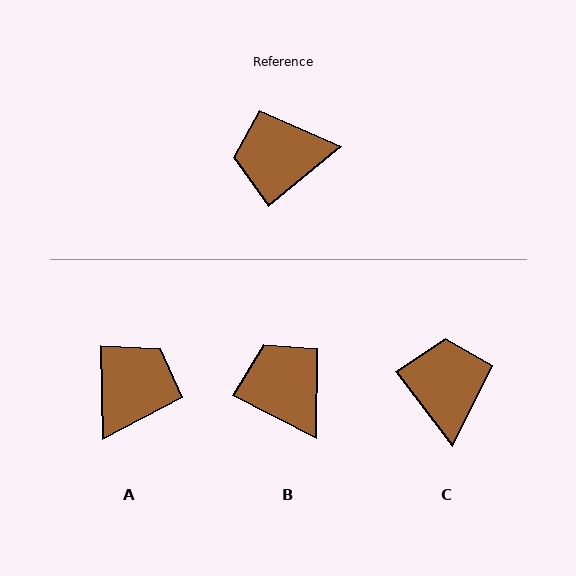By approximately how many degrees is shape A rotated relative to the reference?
Approximately 128 degrees clockwise.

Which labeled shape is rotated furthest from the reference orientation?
A, about 128 degrees away.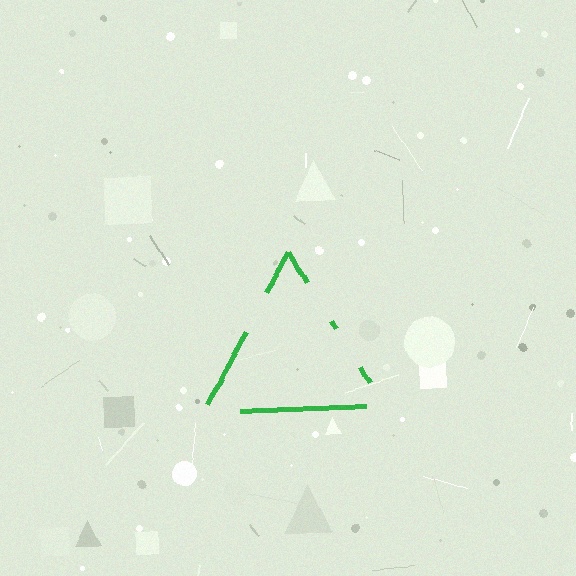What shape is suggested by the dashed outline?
The dashed outline suggests a triangle.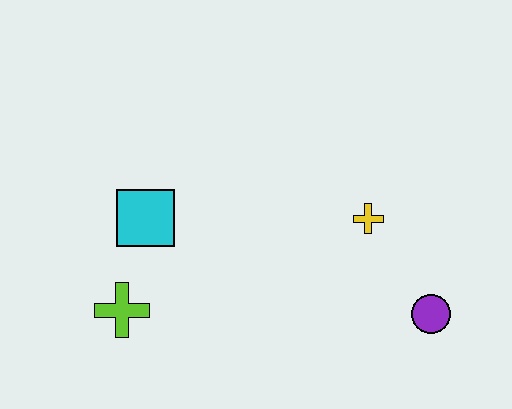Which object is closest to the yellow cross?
The purple circle is closest to the yellow cross.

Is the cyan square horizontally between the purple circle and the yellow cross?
No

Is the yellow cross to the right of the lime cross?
Yes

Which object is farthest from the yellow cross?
The lime cross is farthest from the yellow cross.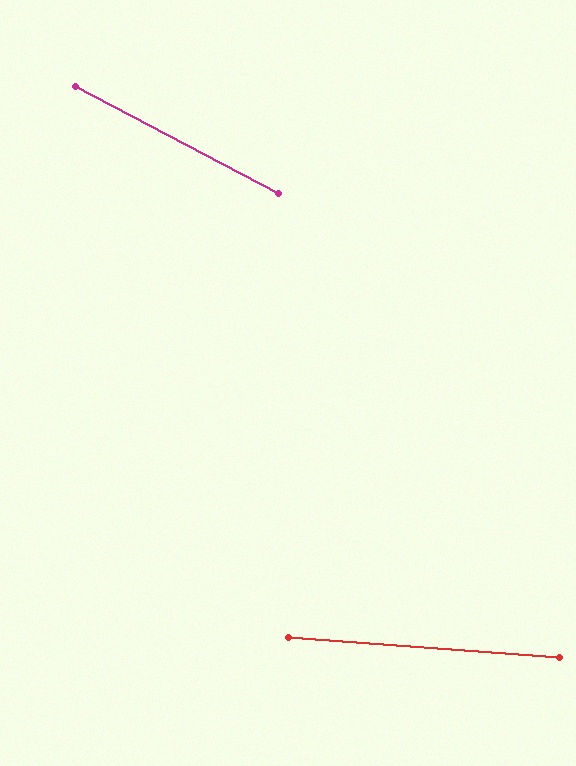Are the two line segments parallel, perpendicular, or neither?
Neither parallel nor perpendicular — they differ by about 23°.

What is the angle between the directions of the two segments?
Approximately 23 degrees.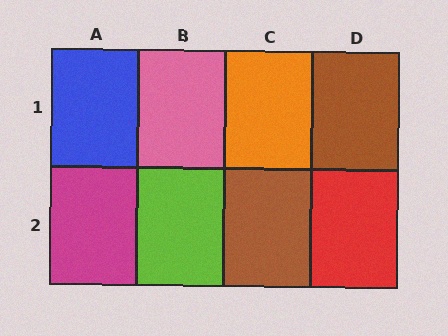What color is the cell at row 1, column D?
Brown.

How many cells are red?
1 cell is red.